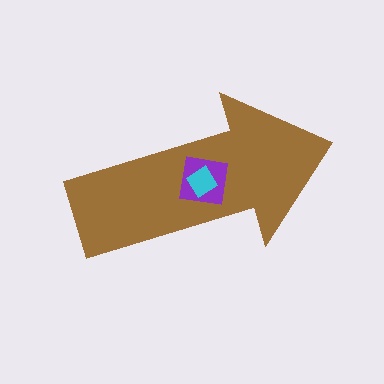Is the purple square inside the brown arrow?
Yes.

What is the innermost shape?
The cyan diamond.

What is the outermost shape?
The brown arrow.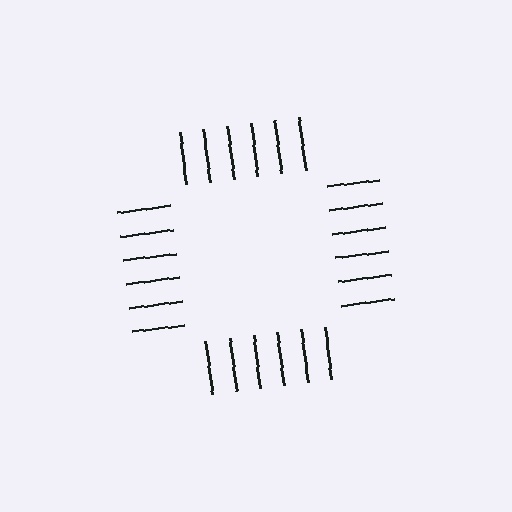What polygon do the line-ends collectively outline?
An illusory square — the line segments terminate on its edges but no continuous stroke is drawn.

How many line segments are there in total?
24 — 6 along each of the 4 edges.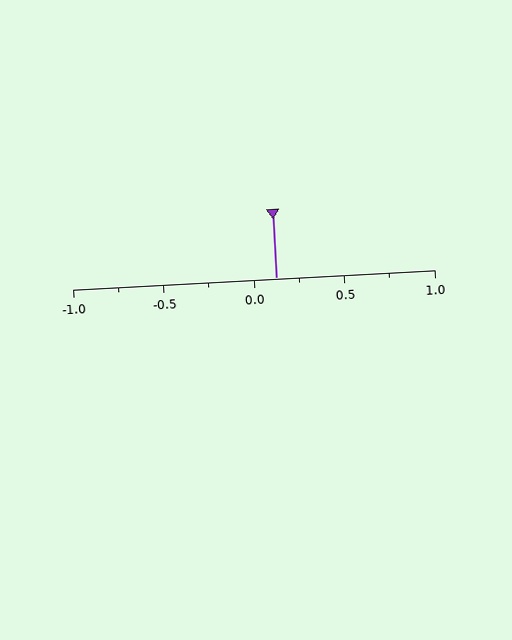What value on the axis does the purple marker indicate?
The marker indicates approximately 0.12.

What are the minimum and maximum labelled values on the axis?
The axis runs from -1.0 to 1.0.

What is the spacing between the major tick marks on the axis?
The major ticks are spaced 0.5 apart.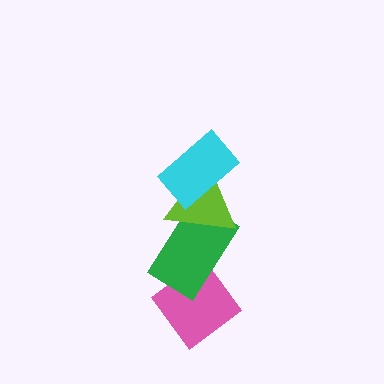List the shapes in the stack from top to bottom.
From top to bottom: the cyan rectangle, the lime triangle, the green rectangle, the pink diamond.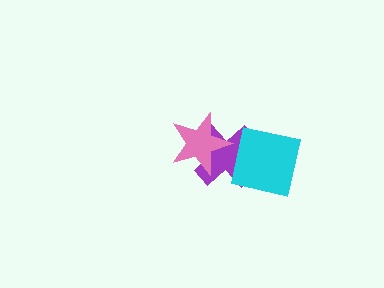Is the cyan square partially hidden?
No, no other shape covers it.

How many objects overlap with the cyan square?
1 object overlaps with the cyan square.